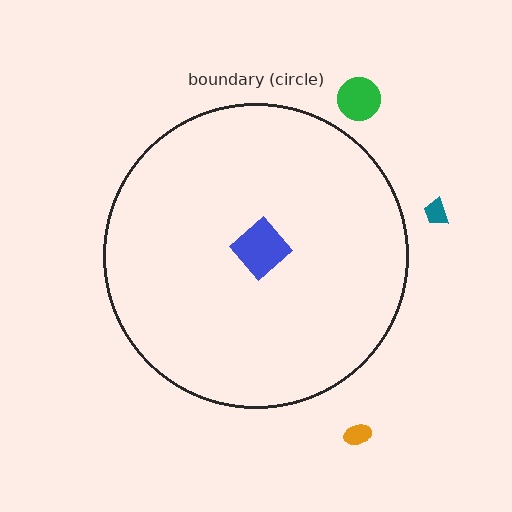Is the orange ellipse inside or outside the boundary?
Outside.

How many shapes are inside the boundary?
1 inside, 3 outside.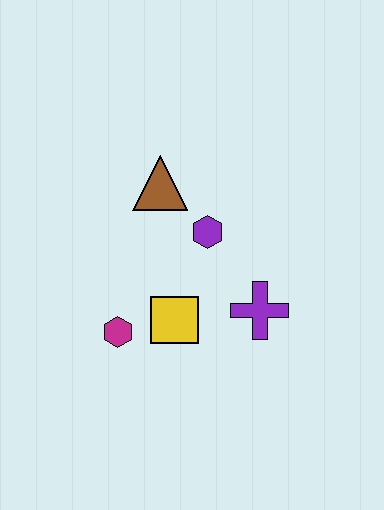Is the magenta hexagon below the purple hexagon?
Yes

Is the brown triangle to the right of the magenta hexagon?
Yes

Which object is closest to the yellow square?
The magenta hexagon is closest to the yellow square.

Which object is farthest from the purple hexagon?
The magenta hexagon is farthest from the purple hexagon.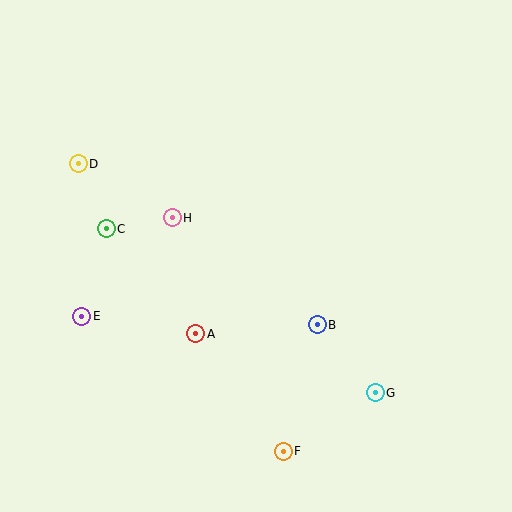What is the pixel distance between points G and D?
The distance between G and D is 375 pixels.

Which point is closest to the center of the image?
Point B at (317, 325) is closest to the center.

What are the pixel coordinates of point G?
Point G is at (375, 393).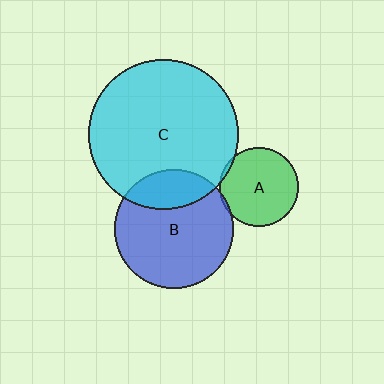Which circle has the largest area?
Circle C (cyan).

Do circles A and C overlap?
Yes.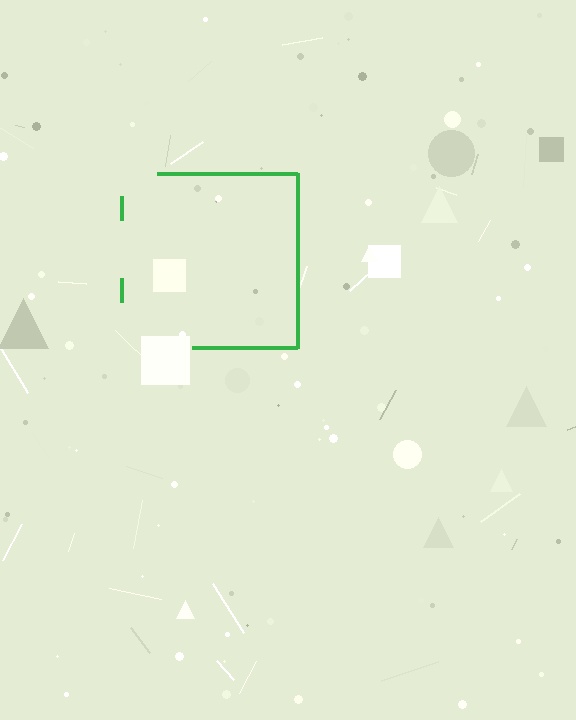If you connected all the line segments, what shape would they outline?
They would outline a square.